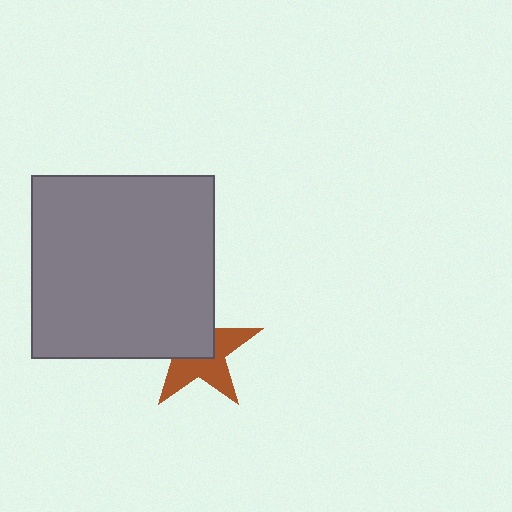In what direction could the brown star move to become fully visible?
The brown star could move toward the lower-right. That would shift it out from behind the gray square entirely.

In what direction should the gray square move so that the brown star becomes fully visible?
The gray square should move toward the upper-left. That is the shortest direction to clear the overlap and leave the brown star fully visible.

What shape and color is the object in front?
The object in front is a gray square.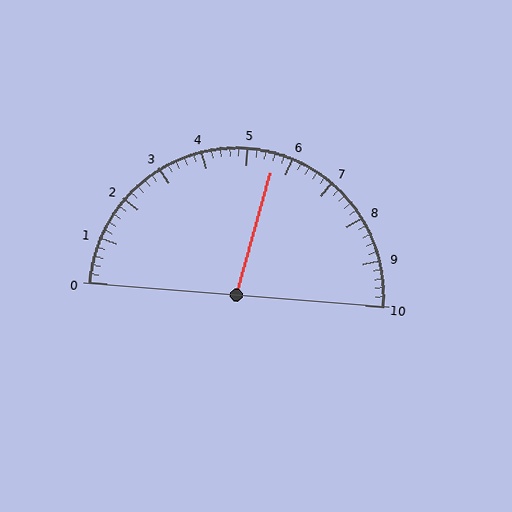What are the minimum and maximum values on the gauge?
The gauge ranges from 0 to 10.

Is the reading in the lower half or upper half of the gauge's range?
The reading is in the upper half of the range (0 to 10).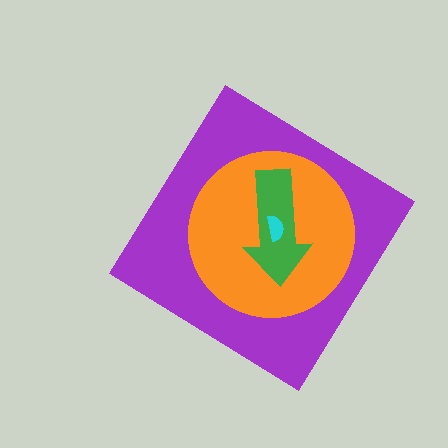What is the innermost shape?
The cyan semicircle.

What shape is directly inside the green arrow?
The cyan semicircle.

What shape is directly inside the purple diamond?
The orange circle.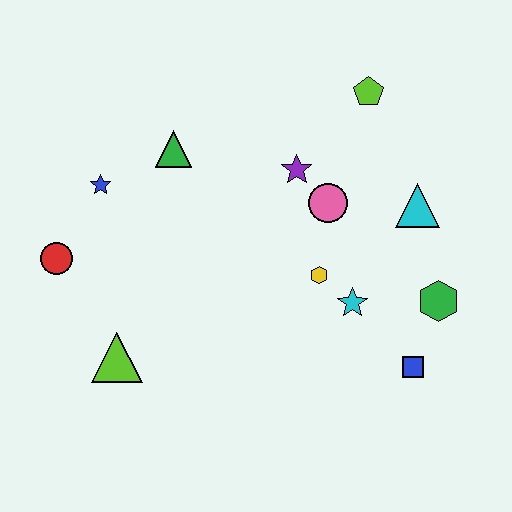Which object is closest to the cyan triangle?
The pink circle is closest to the cyan triangle.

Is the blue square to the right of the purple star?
Yes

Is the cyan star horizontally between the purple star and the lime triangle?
No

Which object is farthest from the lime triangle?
The lime pentagon is farthest from the lime triangle.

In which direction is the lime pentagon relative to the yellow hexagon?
The lime pentagon is above the yellow hexagon.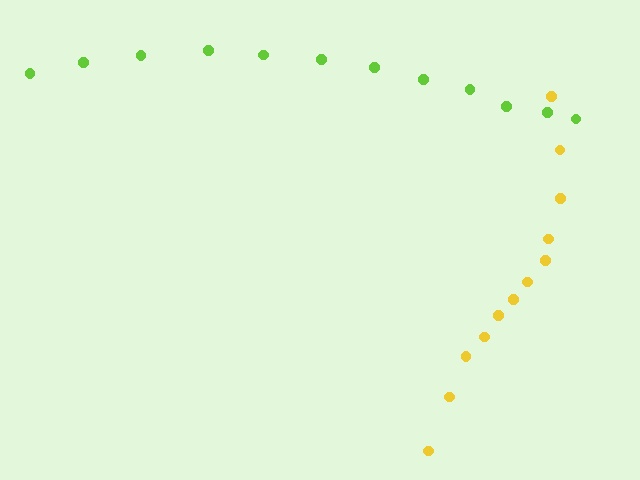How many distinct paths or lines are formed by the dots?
There are 2 distinct paths.